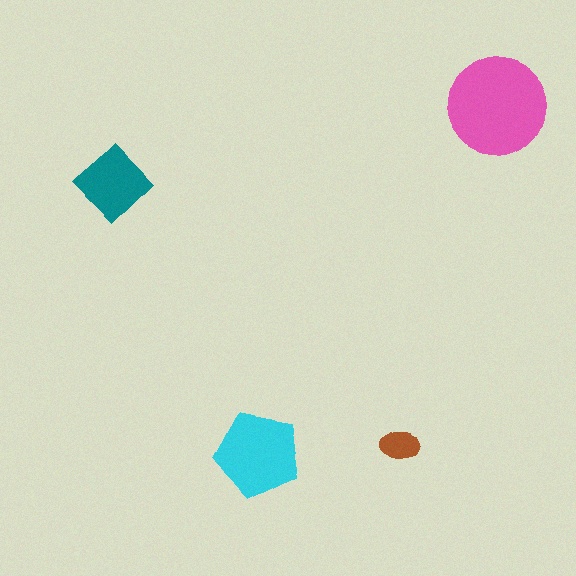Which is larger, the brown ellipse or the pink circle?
The pink circle.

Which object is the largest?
The pink circle.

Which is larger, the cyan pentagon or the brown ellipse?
The cyan pentagon.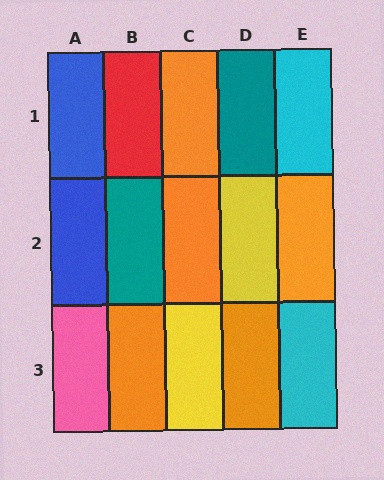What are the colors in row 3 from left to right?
Pink, orange, yellow, orange, cyan.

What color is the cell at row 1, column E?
Cyan.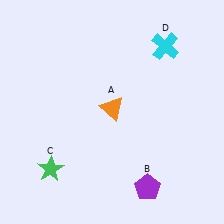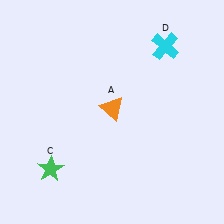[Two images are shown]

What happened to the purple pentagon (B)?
The purple pentagon (B) was removed in Image 2. It was in the bottom-right area of Image 1.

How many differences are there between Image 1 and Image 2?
There is 1 difference between the two images.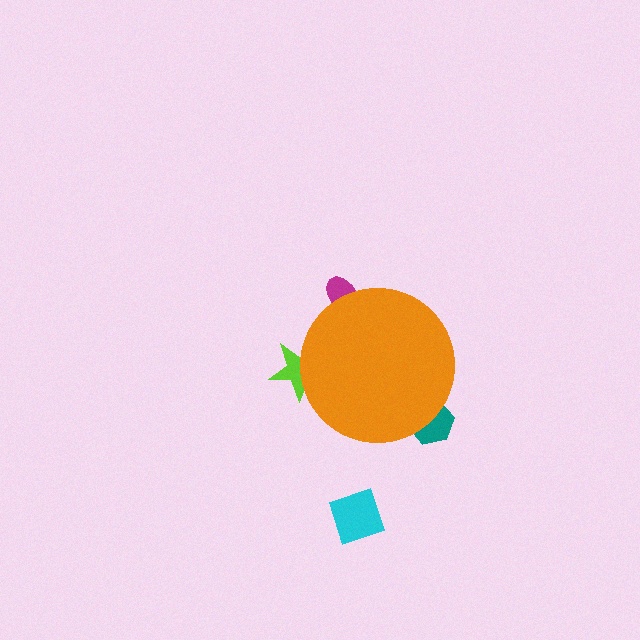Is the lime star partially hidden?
Yes, the lime star is partially hidden behind the orange circle.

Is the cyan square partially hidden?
No, the cyan square is fully visible.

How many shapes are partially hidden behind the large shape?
3 shapes are partially hidden.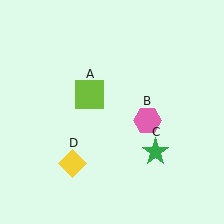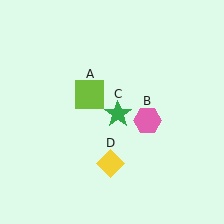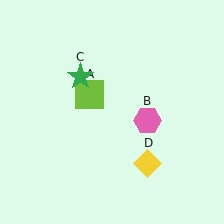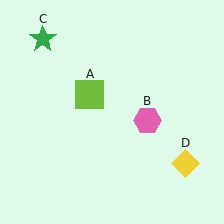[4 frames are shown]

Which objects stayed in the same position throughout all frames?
Lime square (object A) and pink hexagon (object B) remained stationary.